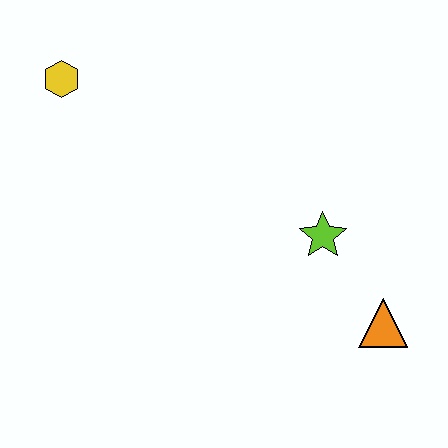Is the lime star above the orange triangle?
Yes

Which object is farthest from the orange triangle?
The yellow hexagon is farthest from the orange triangle.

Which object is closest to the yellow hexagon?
The lime star is closest to the yellow hexagon.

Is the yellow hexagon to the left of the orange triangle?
Yes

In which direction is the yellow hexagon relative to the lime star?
The yellow hexagon is to the left of the lime star.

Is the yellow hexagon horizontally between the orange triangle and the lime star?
No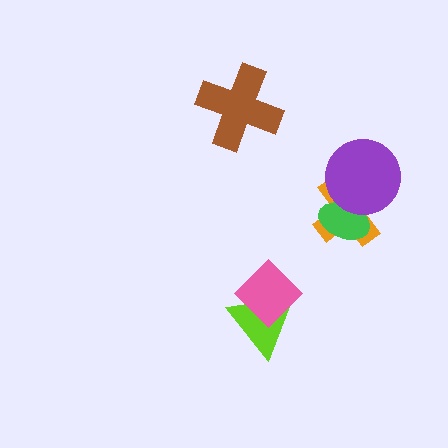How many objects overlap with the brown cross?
0 objects overlap with the brown cross.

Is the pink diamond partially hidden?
No, no other shape covers it.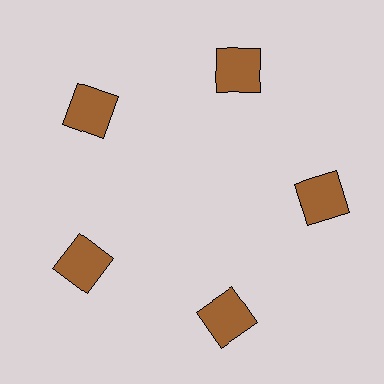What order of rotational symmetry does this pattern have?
This pattern has 5-fold rotational symmetry.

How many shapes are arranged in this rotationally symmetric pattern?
There are 5 shapes, arranged in 5 groups of 1.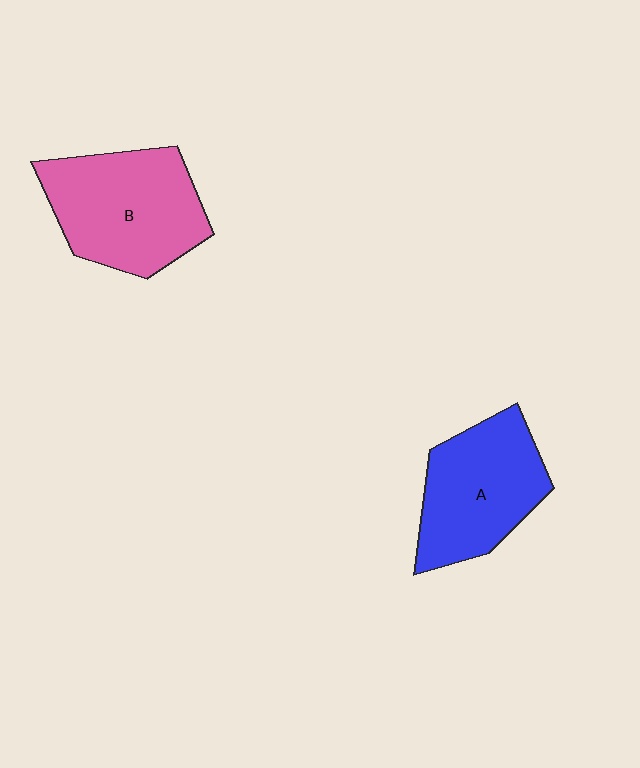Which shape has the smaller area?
Shape A (blue).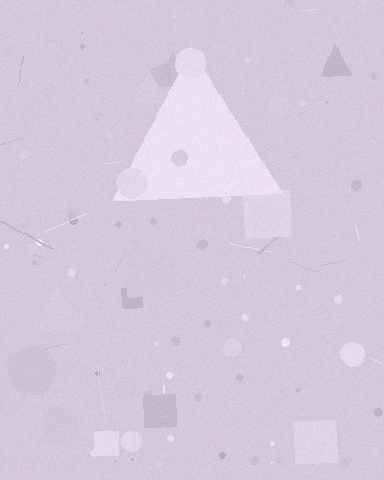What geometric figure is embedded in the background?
A triangle is embedded in the background.